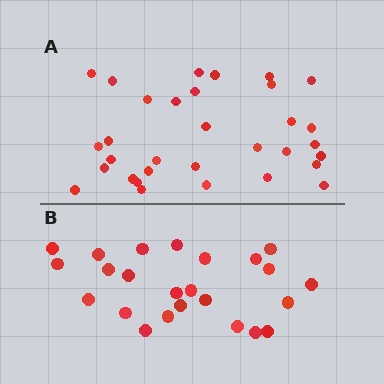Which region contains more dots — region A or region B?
Region A (the top region) has more dots.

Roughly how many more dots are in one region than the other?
Region A has roughly 8 or so more dots than region B.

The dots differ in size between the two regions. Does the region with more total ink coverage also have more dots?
No. Region B has more total ink coverage because its dots are larger, but region A actually contains more individual dots. Total area can be misleading — the number of items is what matters here.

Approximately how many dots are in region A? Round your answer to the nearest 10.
About 30 dots. (The exact count is 32, which rounds to 30.)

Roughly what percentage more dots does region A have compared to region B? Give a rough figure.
About 35% more.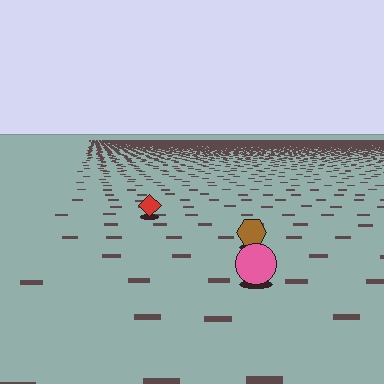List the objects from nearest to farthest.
From nearest to farthest: the pink circle, the brown hexagon, the red diamond.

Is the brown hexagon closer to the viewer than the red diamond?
Yes. The brown hexagon is closer — you can tell from the texture gradient: the ground texture is coarser near it.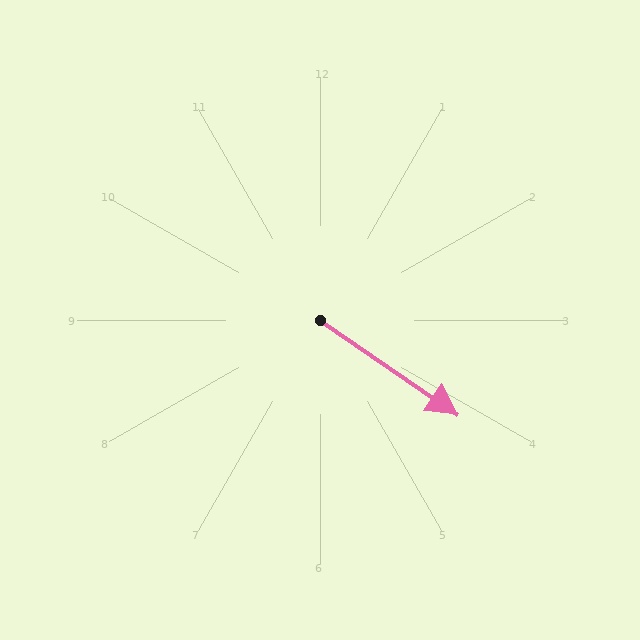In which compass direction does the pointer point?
Southeast.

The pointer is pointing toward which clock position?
Roughly 4 o'clock.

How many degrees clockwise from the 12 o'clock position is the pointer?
Approximately 124 degrees.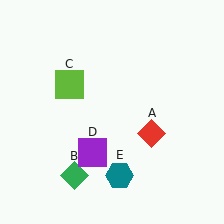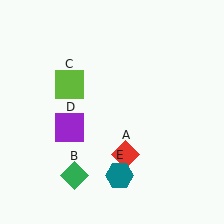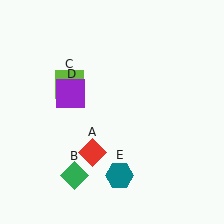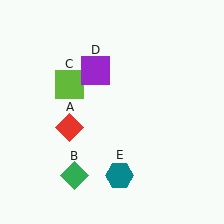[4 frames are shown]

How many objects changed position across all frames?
2 objects changed position: red diamond (object A), purple square (object D).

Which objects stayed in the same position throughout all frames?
Green diamond (object B) and lime square (object C) and teal hexagon (object E) remained stationary.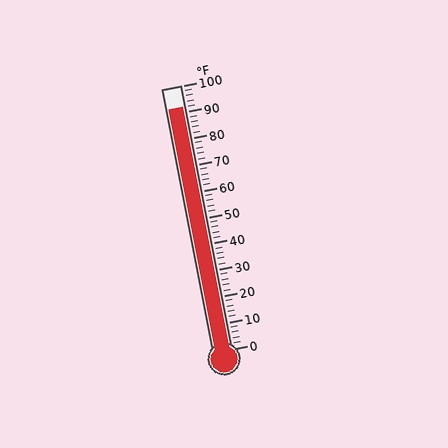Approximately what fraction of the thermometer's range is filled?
The thermometer is filled to approximately 90% of its range.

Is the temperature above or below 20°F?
The temperature is above 20°F.